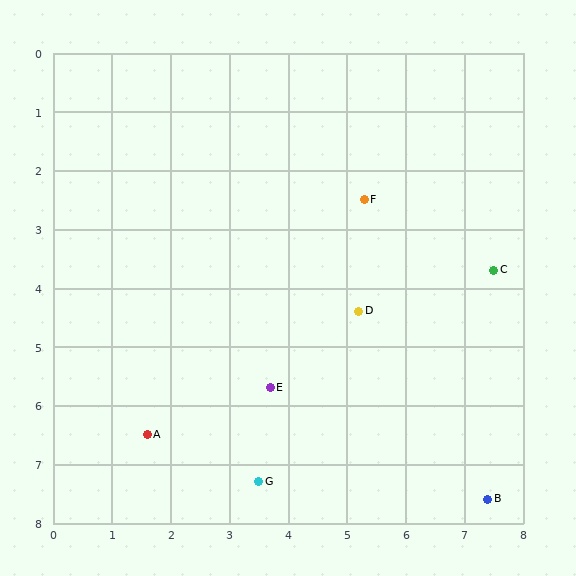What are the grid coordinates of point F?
Point F is at approximately (5.3, 2.5).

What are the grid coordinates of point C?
Point C is at approximately (7.5, 3.7).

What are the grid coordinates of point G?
Point G is at approximately (3.5, 7.3).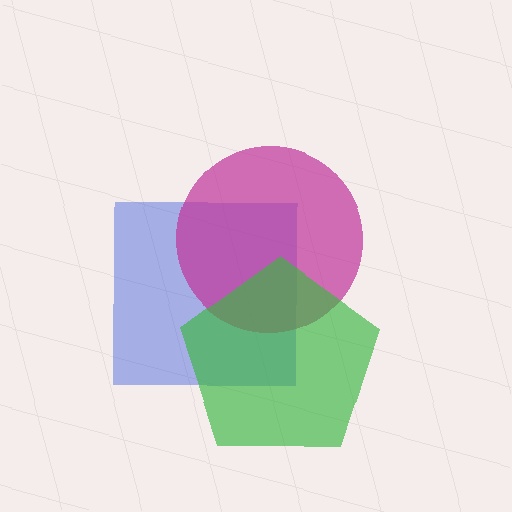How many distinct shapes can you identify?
There are 3 distinct shapes: a blue square, a magenta circle, a green pentagon.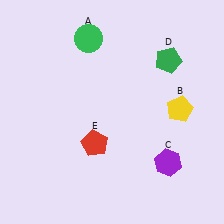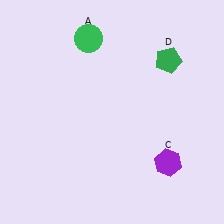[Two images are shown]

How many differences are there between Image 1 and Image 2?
There are 2 differences between the two images.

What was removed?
The red pentagon (E), the yellow pentagon (B) were removed in Image 2.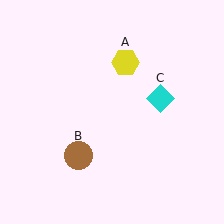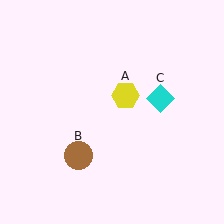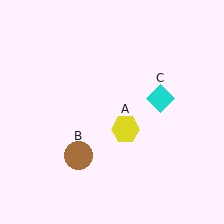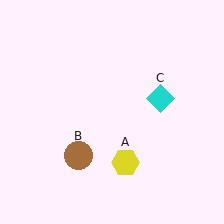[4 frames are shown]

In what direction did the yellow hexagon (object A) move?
The yellow hexagon (object A) moved down.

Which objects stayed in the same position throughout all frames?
Brown circle (object B) and cyan diamond (object C) remained stationary.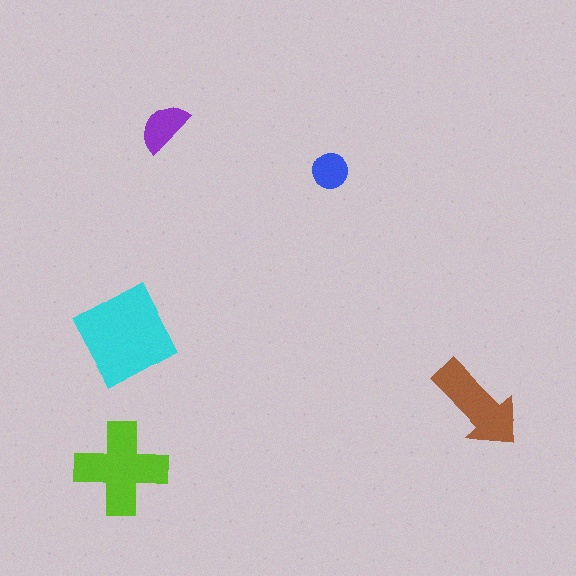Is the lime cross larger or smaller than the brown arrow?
Larger.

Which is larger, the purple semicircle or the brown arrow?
The brown arrow.